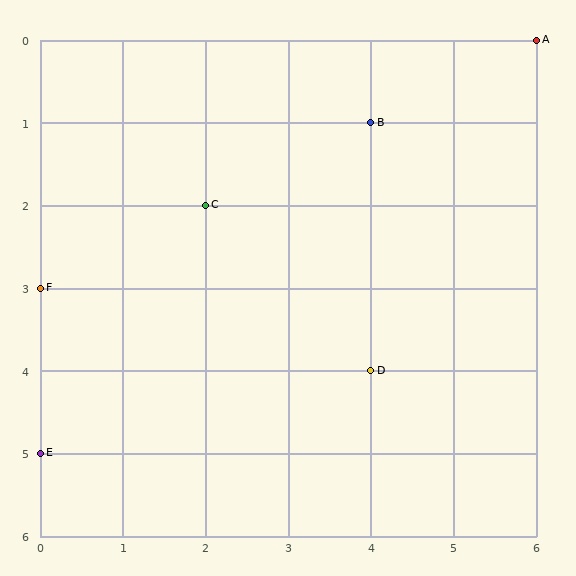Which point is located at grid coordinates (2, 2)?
Point C is at (2, 2).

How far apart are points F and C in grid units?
Points F and C are 2 columns and 1 row apart (about 2.2 grid units diagonally).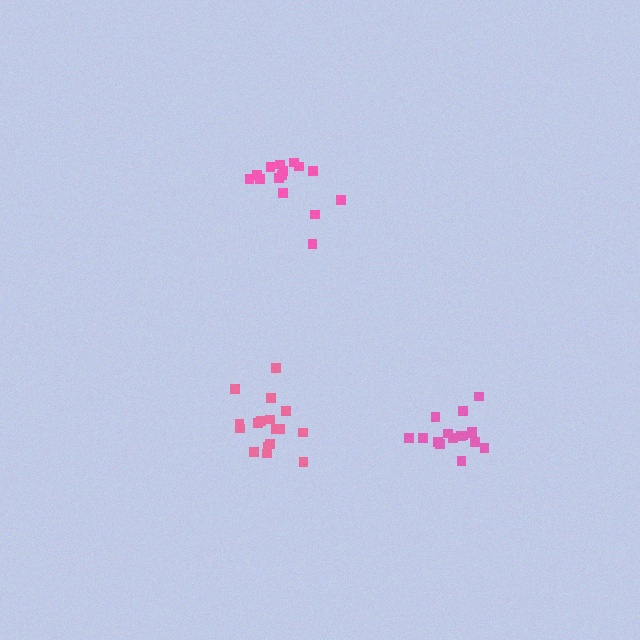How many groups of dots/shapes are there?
There are 3 groups.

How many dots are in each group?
Group 1: 15 dots, Group 2: 17 dots, Group 3: 16 dots (48 total).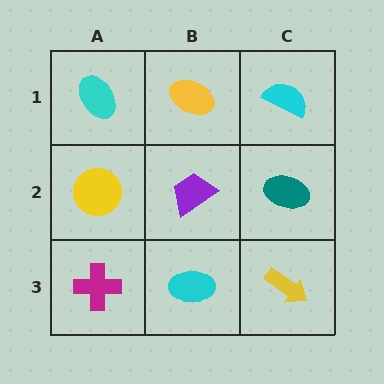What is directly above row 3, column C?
A teal ellipse.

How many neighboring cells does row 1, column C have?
2.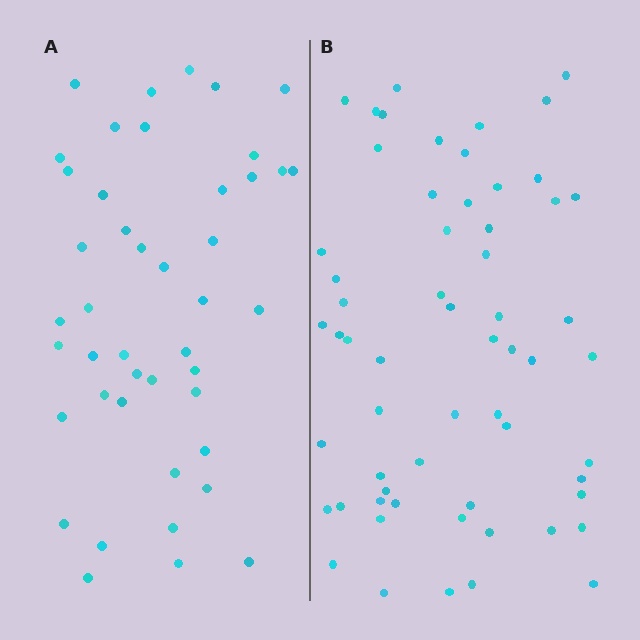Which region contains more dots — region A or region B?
Region B (the right region) has more dots.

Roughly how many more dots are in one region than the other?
Region B has approximately 15 more dots than region A.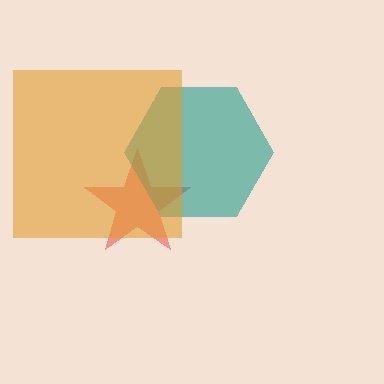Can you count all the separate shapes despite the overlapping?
Yes, there are 3 separate shapes.